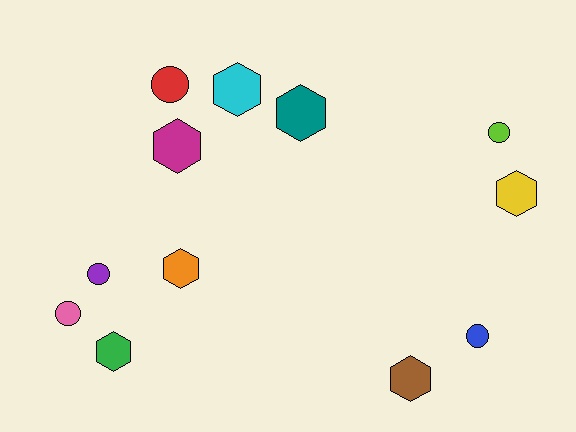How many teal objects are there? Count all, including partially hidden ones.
There is 1 teal object.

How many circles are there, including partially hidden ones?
There are 5 circles.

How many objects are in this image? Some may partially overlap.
There are 12 objects.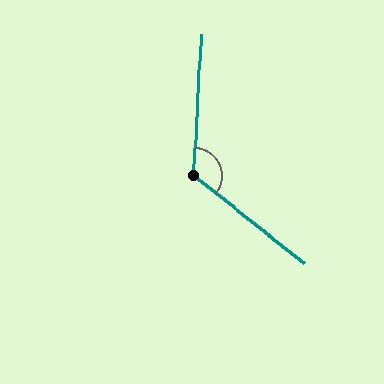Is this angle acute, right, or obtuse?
It is obtuse.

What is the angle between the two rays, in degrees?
Approximately 125 degrees.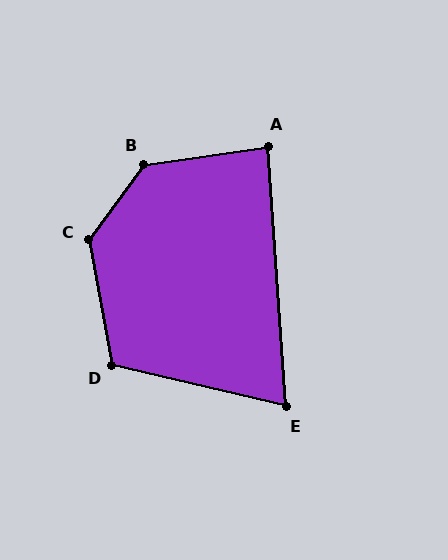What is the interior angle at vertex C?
Approximately 134 degrees (obtuse).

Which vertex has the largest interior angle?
B, at approximately 134 degrees.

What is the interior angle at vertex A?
Approximately 86 degrees (approximately right).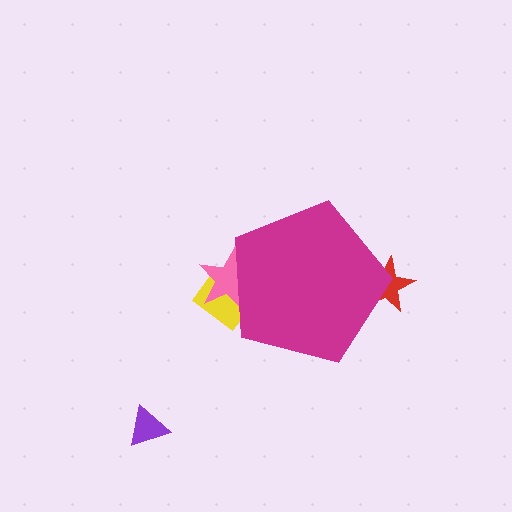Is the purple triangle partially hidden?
No, the purple triangle is fully visible.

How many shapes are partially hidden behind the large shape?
3 shapes are partially hidden.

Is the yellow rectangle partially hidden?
Yes, the yellow rectangle is partially hidden behind the magenta pentagon.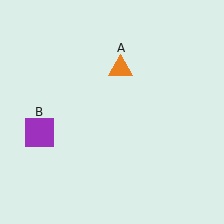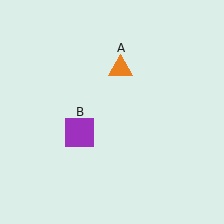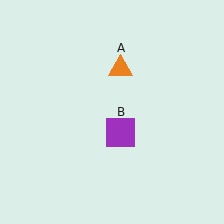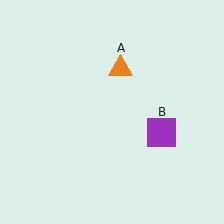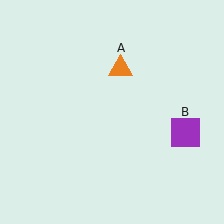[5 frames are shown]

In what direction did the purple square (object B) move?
The purple square (object B) moved right.